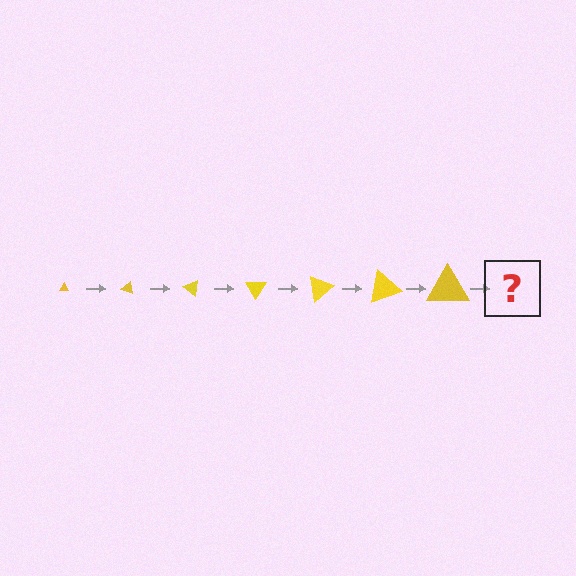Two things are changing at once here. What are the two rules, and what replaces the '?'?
The two rules are that the triangle grows larger each step and it rotates 20 degrees each step. The '?' should be a triangle, larger than the previous one and rotated 140 degrees from the start.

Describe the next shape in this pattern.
It should be a triangle, larger than the previous one and rotated 140 degrees from the start.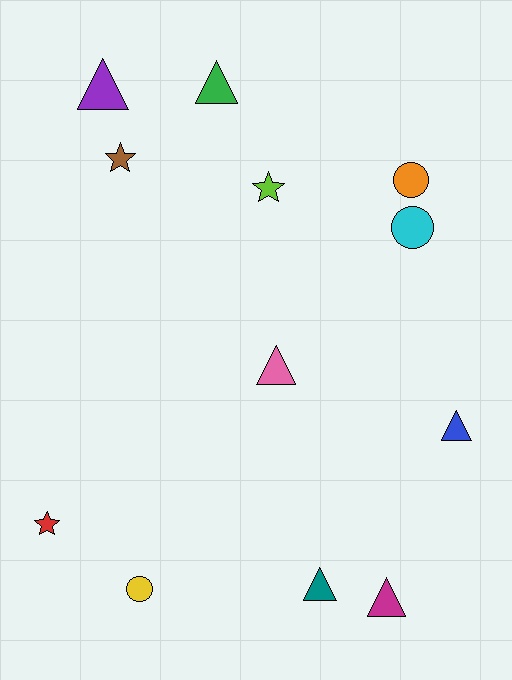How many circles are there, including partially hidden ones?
There are 3 circles.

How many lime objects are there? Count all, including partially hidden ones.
There is 1 lime object.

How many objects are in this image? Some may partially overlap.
There are 12 objects.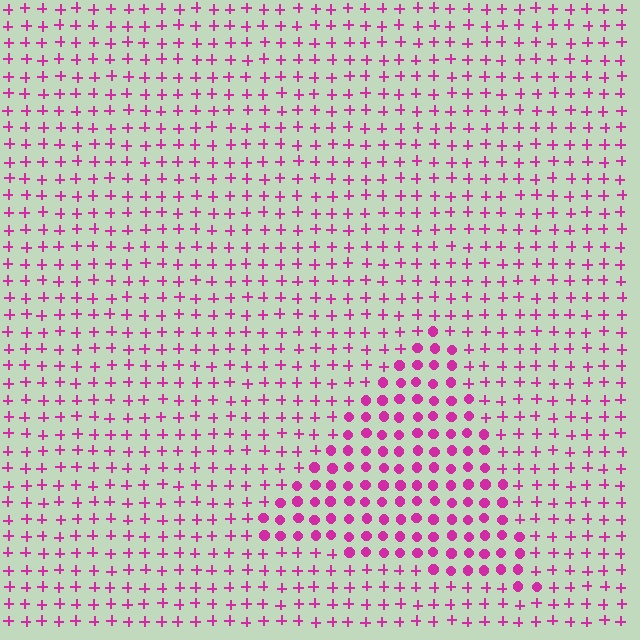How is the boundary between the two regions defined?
The boundary is defined by a change in element shape: circles inside vs. plus signs outside. All elements share the same color and spacing.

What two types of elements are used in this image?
The image uses circles inside the triangle region and plus signs outside it.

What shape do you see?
I see a triangle.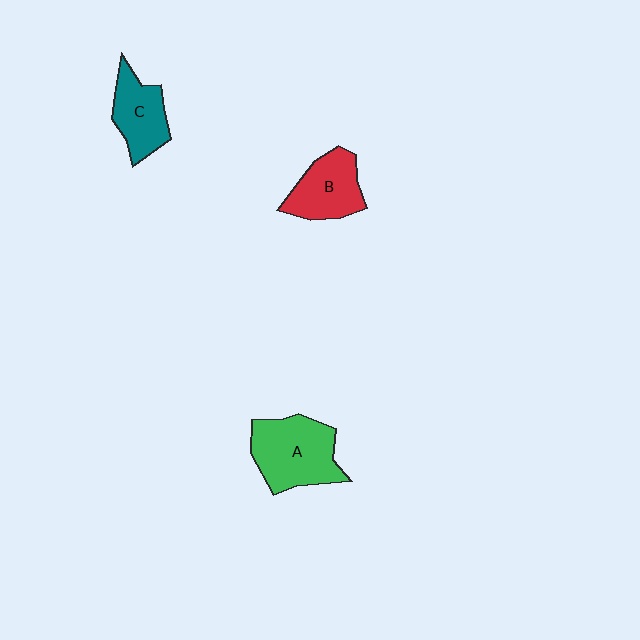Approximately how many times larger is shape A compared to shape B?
Approximately 1.3 times.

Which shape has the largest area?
Shape A (green).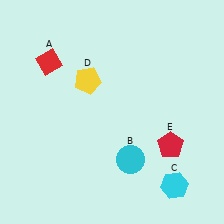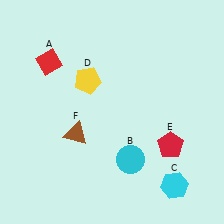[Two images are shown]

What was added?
A brown triangle (F) was added in Image 2.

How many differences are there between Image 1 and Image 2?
There is 1 difference between the two images.